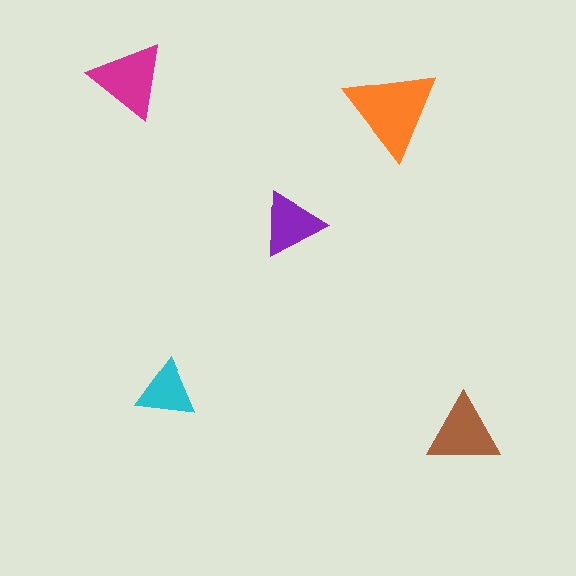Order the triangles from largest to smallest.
the orange one, the magenta one, the brown one, the purple one, the cyan one.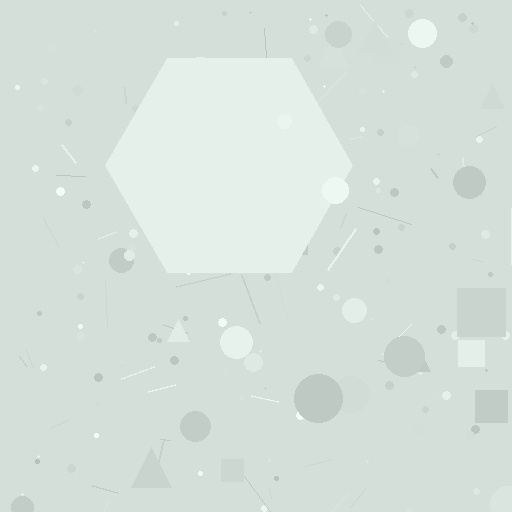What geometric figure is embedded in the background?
A hexagon is embedded in the background.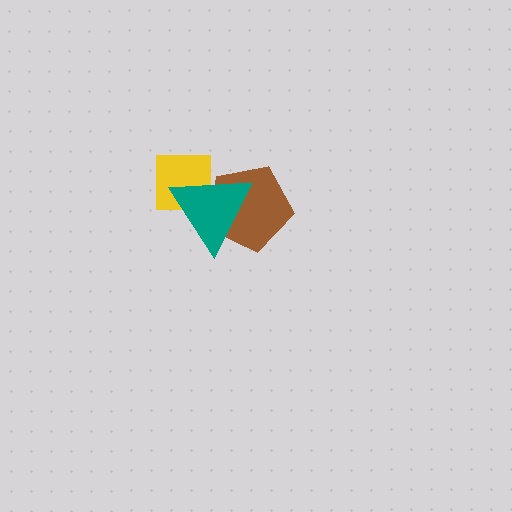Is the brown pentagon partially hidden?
Yes, it is partially covered by another shape.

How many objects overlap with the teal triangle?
2 objects overlap with the teal triangle.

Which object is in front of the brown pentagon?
The teal triangle is in front of the brown pentagon.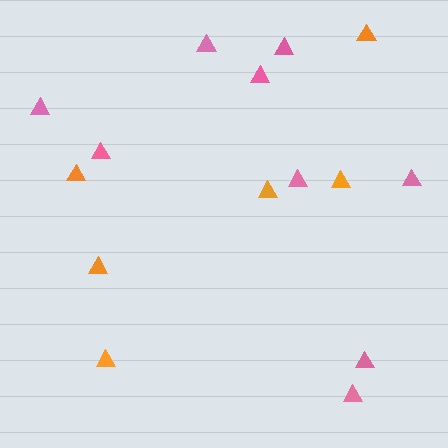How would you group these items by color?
There are 2 groups: one group of orange triangles (6) and one group of pink triangles (9).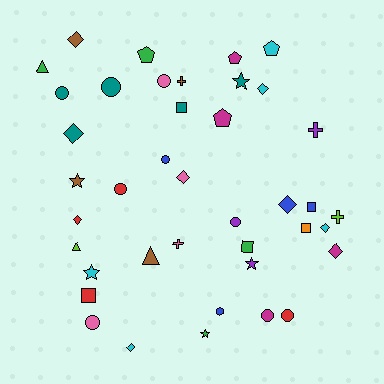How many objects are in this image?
There are 40 objects.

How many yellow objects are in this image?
There are no yellow objects.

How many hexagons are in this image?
There is 1 hexagon.